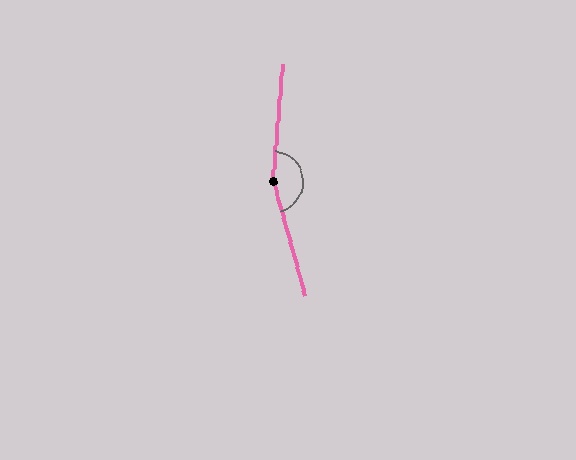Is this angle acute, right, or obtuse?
It is obtuse.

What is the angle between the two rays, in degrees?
Approximately 159 degrees.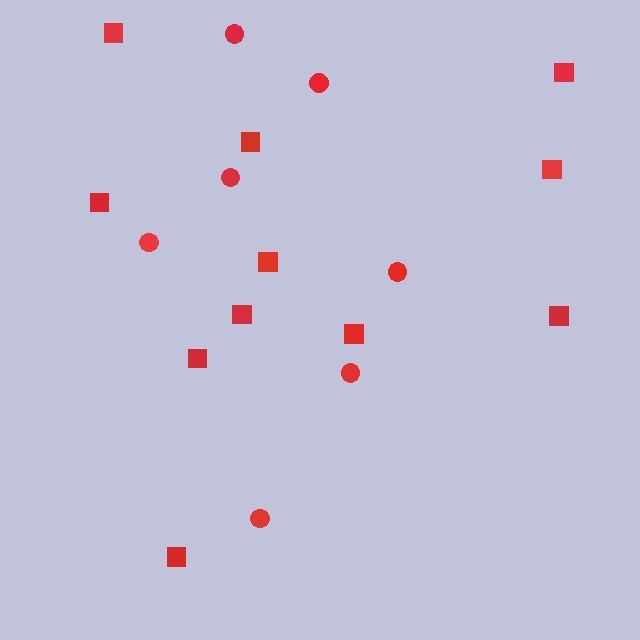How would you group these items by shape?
There are 2 groups: one group of squares (11) and one group of circles (7).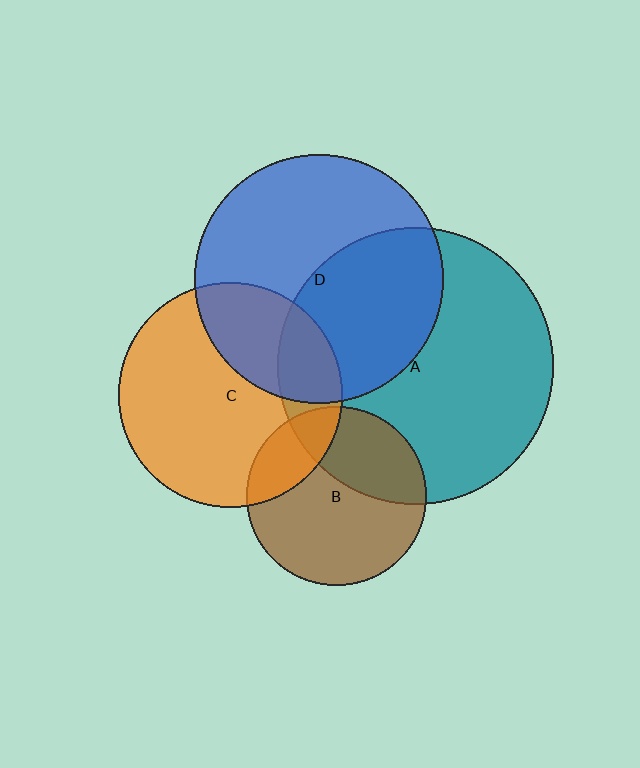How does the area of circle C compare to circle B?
Approximately 1.6 times.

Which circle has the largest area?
Circle A (teal).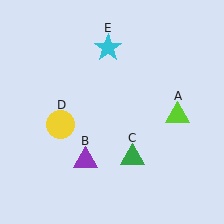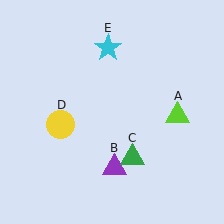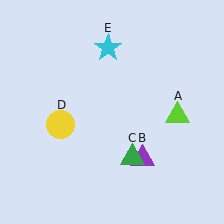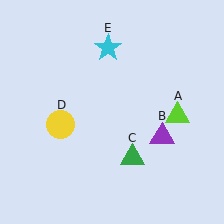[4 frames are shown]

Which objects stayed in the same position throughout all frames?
Lime triangle (object A) and green triangle (object C) and yellow circle (object D) and cyan star (object E) remained stationary.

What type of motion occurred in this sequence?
The purple triangle (object B) rotated counterclockwise around the center of the scene.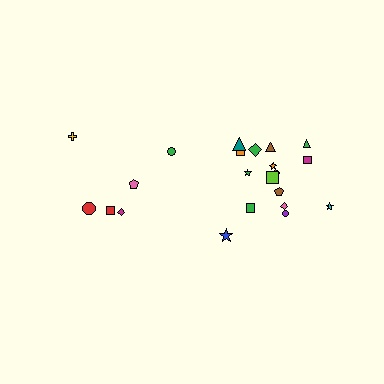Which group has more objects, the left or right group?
The right group.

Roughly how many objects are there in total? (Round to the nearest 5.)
Roughly 25 objects in total.